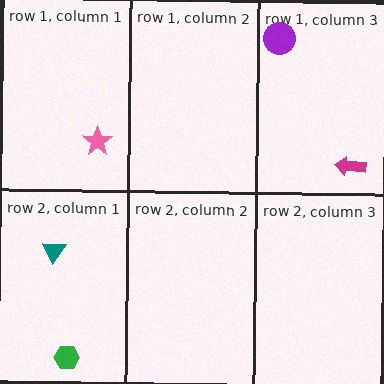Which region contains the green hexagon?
The row 2, column 1 region.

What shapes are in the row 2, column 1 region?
The teal triangle, the green hexagon.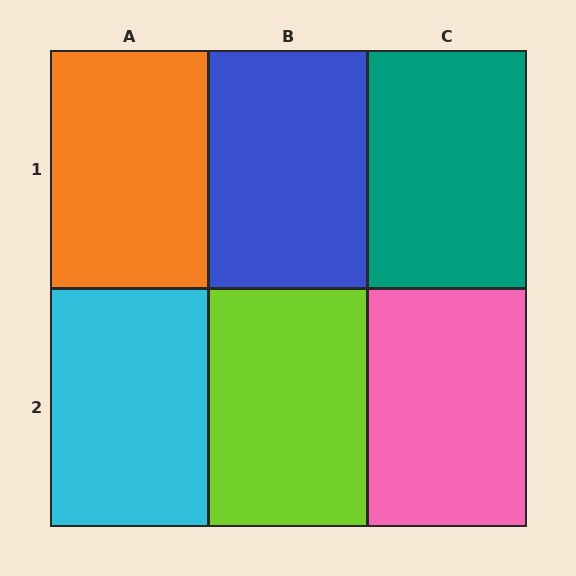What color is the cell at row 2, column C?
Pink.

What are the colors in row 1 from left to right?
Orange, blue, teal.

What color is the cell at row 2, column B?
Lime.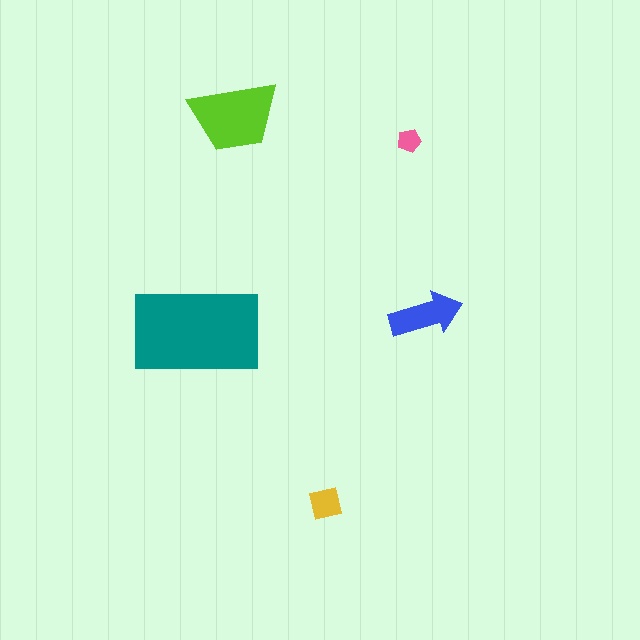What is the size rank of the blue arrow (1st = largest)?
3rd.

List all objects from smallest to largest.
The pink pentagon, the yellow square, the blue arrow, the lime trapezoid, the teal rectangle.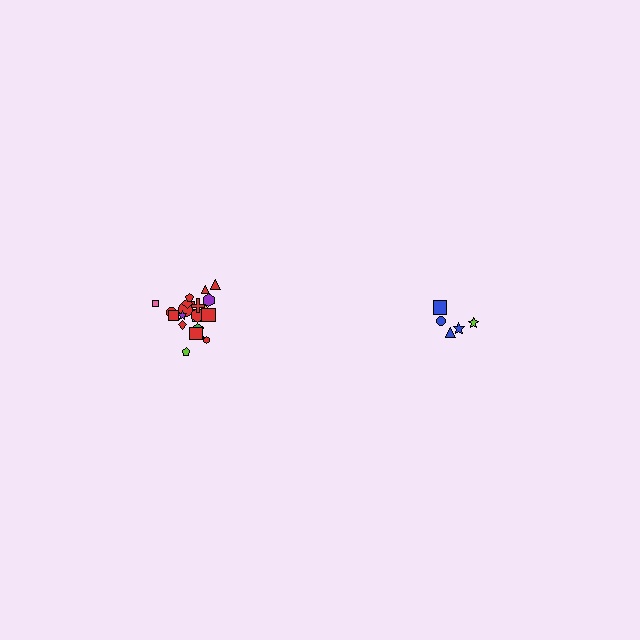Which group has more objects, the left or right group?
The left group.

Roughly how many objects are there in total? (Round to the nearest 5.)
Roughly 30 objects in total.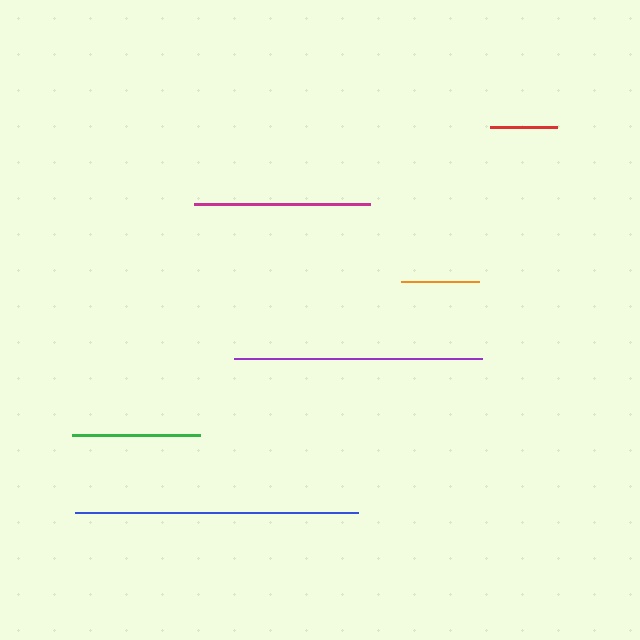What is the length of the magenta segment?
The magenta segment is approximately 176 pixels long.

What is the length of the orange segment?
The orange segment is approximately 79 pixels long.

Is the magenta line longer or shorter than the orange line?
The magenta line is longer than the orange line.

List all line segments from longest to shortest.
From longest to shortest: blue, purple, magenta, green, orange, red.